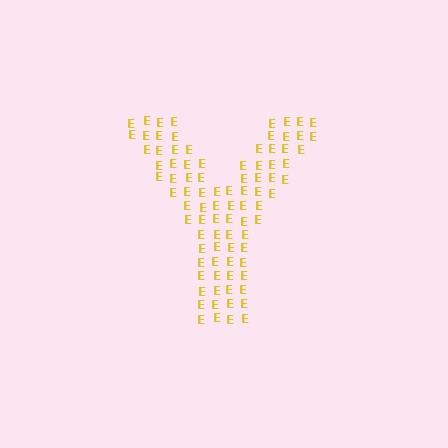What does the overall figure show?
The overall figure shows the letter Y.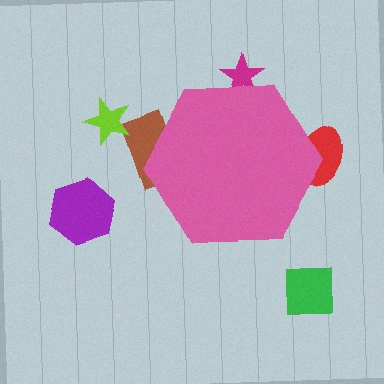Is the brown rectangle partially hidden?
Yes, the brown rectangle is partially hidden behind the pink hexagon.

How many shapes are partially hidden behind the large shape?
3 shapes are partially hidden.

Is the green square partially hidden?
No, the green square is fully visible.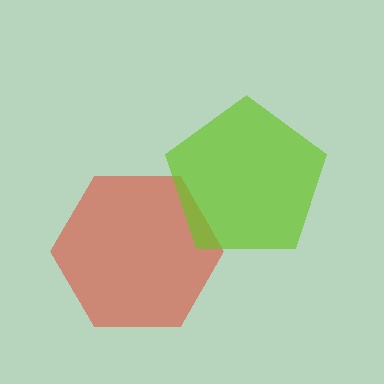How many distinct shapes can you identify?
There are 2 distinct shapes: a red hexagon, a lime pentagon.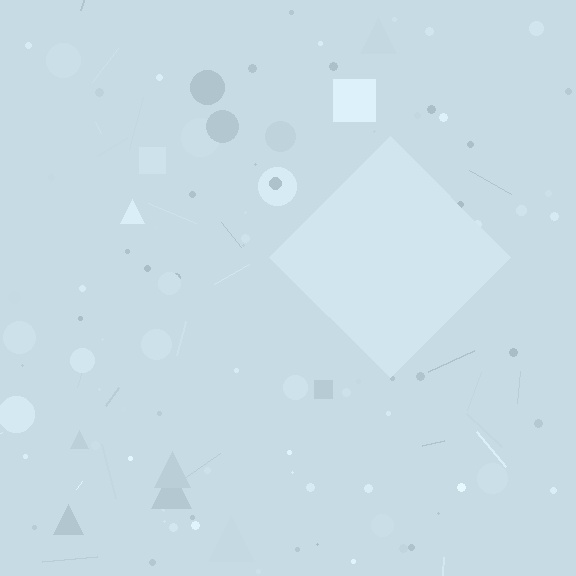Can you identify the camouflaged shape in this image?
The camouflaged shape is a diamond.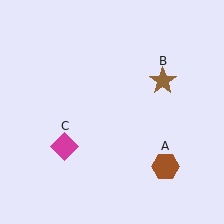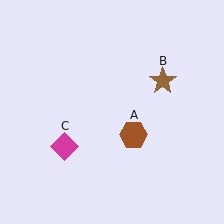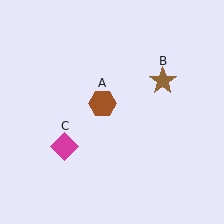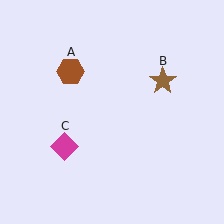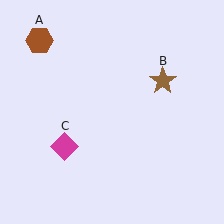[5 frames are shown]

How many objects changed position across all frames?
1 object changed position: brown hexagon (object A).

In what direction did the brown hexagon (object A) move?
The brown hexagon (object A) moved up and to the left.